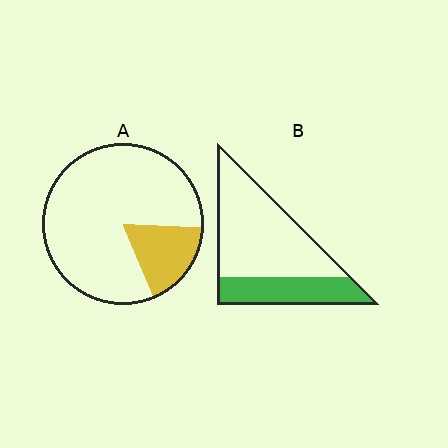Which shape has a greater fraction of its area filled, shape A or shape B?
Shape B.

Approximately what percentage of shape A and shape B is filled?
A is approximately 20% and B is approximately 30%.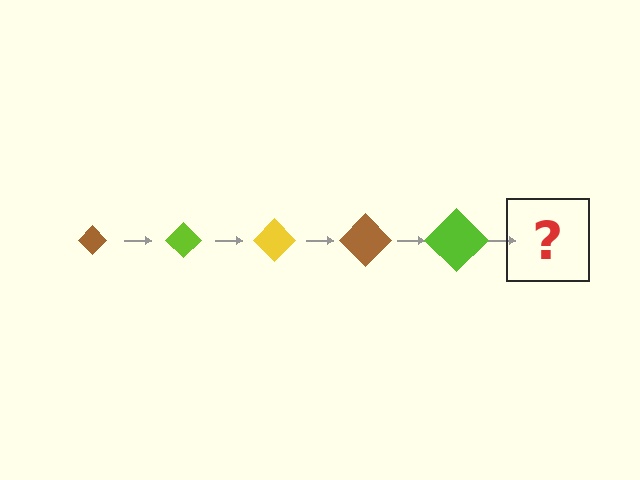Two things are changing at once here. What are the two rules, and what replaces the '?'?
The two rules are that the diamond grows larger each step and the color cycles through brown, lime, and yellow. The '?' should be a yellow diamond, larger than the previous one.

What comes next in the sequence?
The next element should be a yellow diamond, larger than the previous one.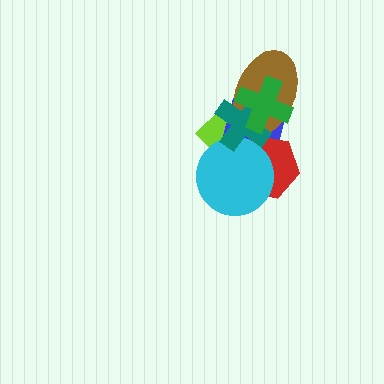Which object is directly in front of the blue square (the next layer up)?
The red hexagon is directly in front of the blue square.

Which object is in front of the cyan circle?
The teal cross is in front of the cyan circle.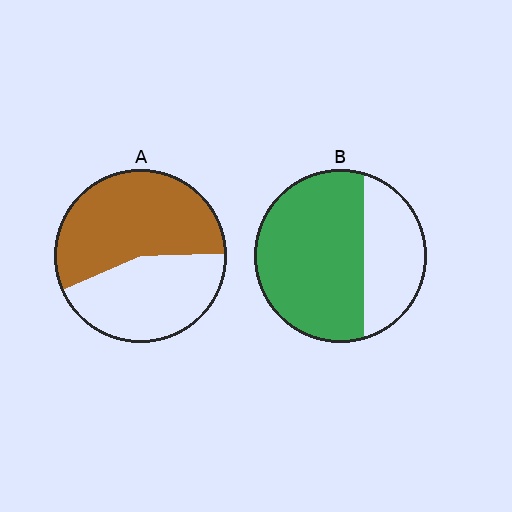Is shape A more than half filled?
Yes.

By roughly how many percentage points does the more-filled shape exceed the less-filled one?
By roughly 10 percentage points (B over A).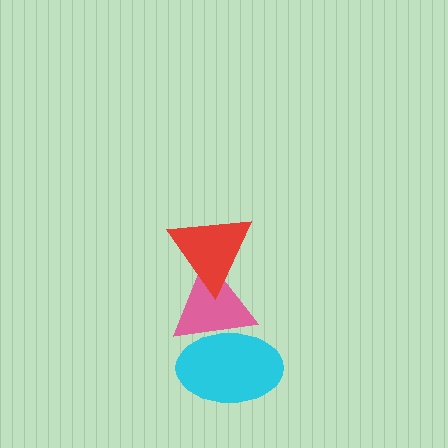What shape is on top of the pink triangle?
The red triangle is on top of the pink triangle.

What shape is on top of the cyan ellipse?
The pink triangle is on top of the cyan ellipse.